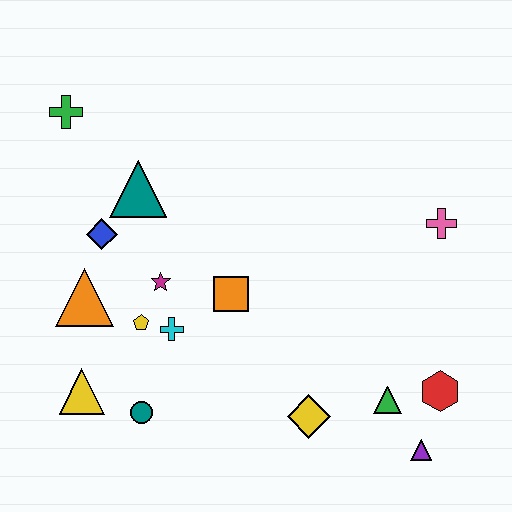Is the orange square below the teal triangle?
Yes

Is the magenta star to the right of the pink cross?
No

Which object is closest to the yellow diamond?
The green triangle is closest to the yellow diamond.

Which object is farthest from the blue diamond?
The purple triangle is farthest from the blue diamond.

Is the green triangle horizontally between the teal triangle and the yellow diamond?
No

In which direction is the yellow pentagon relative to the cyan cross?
The yellow pentagon is to the left of the cyan cross.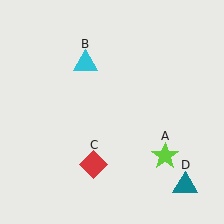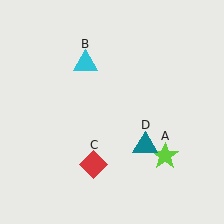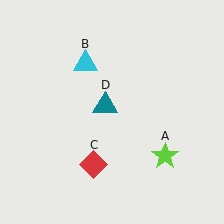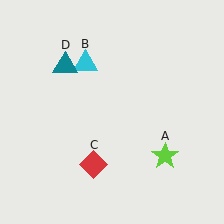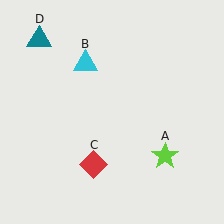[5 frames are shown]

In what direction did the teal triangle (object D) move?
The teal triangle (object D) moved up and to the left.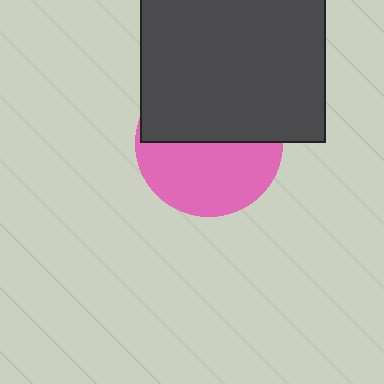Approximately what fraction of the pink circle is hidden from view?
Roughly 50% of the pink circle is hidden behind the dark gray square.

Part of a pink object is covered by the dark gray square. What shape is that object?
It is a circle.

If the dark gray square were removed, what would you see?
You would see the complete pink circle.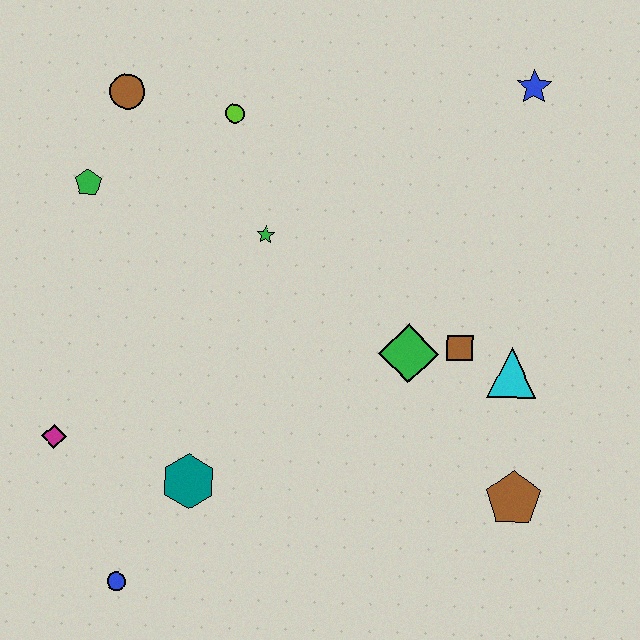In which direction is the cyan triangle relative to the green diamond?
The cyan triangle is to the right of the green diamond.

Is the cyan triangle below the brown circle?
Yes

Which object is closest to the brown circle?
The green pentagon is closest to the brown circle.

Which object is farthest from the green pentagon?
The brown pentagon is farthest from the green pentagon.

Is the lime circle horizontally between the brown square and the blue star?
No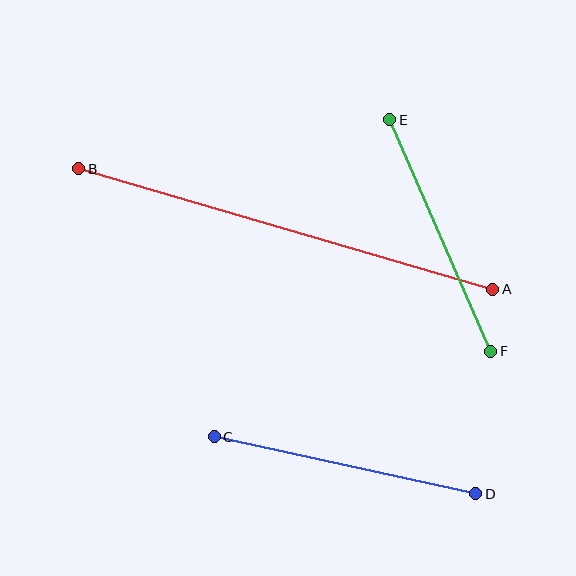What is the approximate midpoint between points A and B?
The midpoint is at approximately (286, 229) pixels.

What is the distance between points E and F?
The distance is approximately 253 pixels.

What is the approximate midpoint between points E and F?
The midpoint is at approximately (440, 236) pixels.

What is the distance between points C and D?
The distance is approximately 268 pixels.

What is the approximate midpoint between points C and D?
The midpoint is at approximately (345, 465) pixels.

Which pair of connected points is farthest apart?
Points A and B are farthest apart.